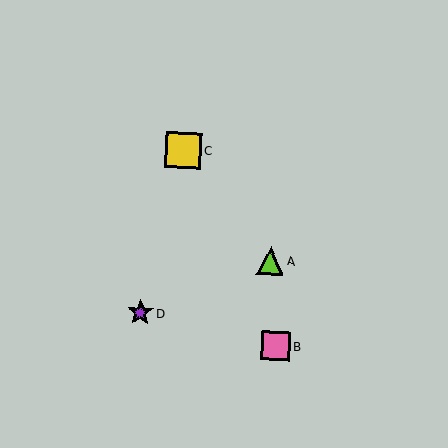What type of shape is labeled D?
Shape D is a purple star.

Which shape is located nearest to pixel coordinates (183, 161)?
The yellow square (labeled C) at (183, 150) is nearest to that location.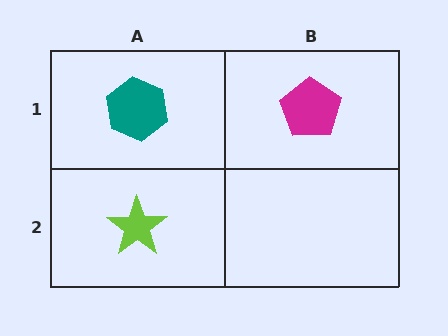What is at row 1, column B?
A magenta pentagon.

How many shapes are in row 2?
1 shape.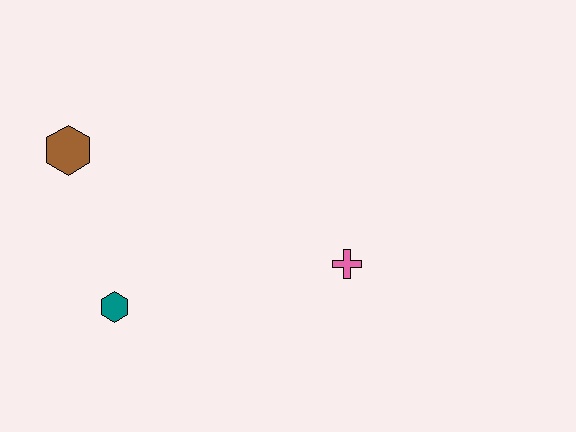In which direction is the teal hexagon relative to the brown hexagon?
The teal hexagon is below the brown hexagon.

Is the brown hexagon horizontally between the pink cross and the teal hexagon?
No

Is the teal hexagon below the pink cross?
Yes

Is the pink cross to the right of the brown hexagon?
Yes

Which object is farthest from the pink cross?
The brown hexagon is farthest from the pink cross.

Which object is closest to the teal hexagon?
The brown hexagon is closest to the teal hexagon.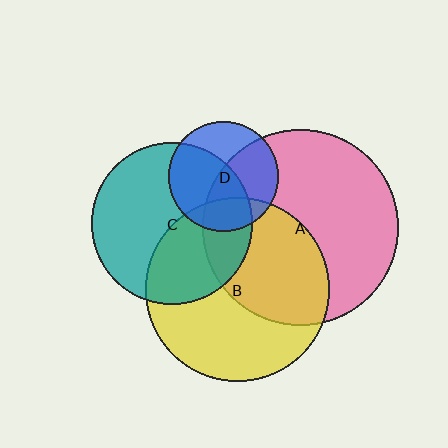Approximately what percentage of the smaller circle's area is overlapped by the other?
Approximately 45%.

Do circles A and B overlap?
Yes.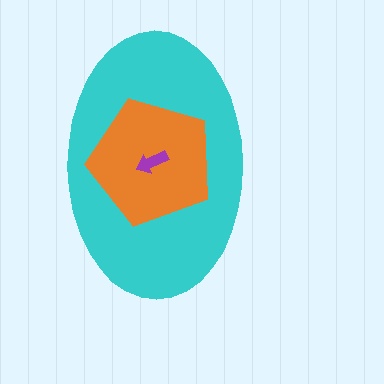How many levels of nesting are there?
3.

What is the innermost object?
The purple arrow.